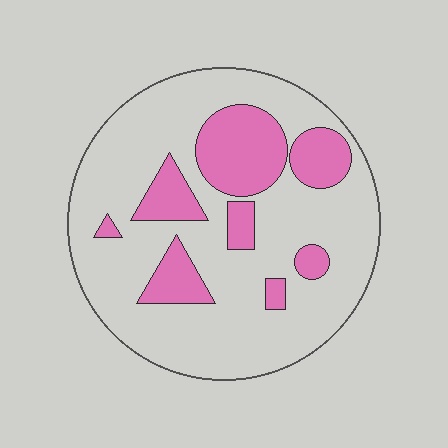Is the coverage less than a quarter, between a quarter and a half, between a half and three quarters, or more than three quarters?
Less than a quarter.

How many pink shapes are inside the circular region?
8.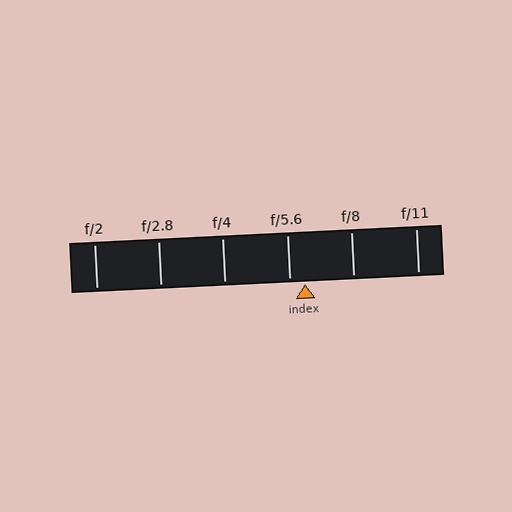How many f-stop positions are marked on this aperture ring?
There are 6 f-stop positions marked.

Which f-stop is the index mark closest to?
The index mark is closest to f/5.6.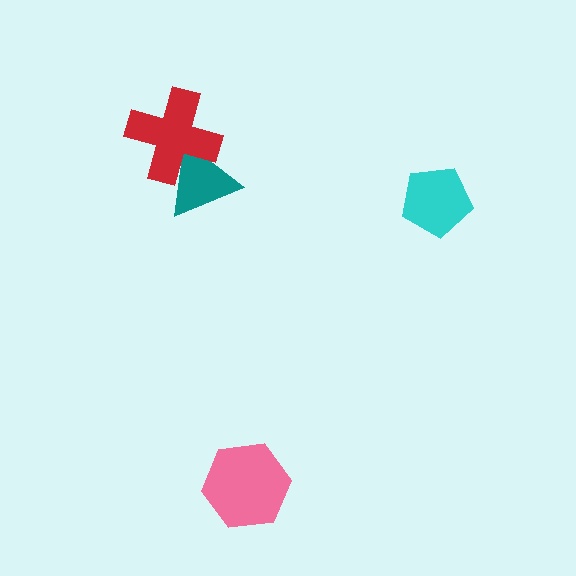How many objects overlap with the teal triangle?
1 object overlaps with the teal triangle.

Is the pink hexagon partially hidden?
No, no other shape covers it.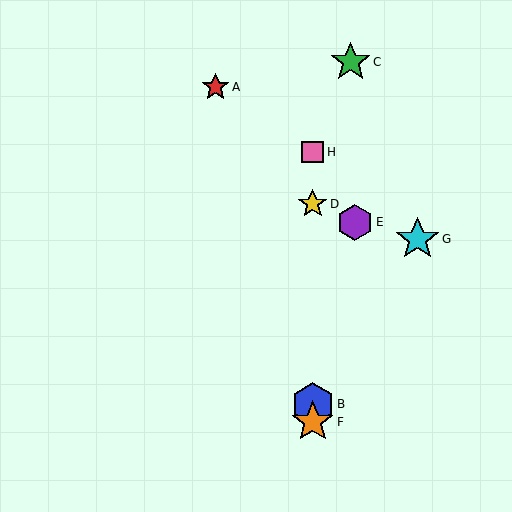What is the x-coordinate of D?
Object D is at x≈313.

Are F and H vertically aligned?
Yes, both are at x≈313.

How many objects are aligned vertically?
4 objects (B, D, F, H) are aligned vertically.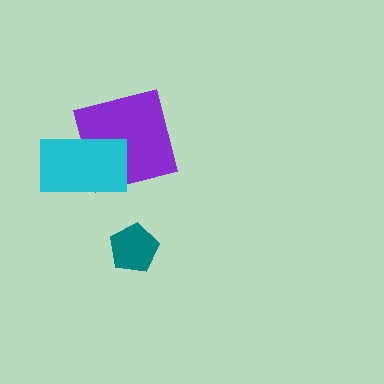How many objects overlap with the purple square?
1 object overlaps with the purple square.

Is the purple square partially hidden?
Yes, it is partially covered by another shape.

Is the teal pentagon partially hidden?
No, no other shape covers it.